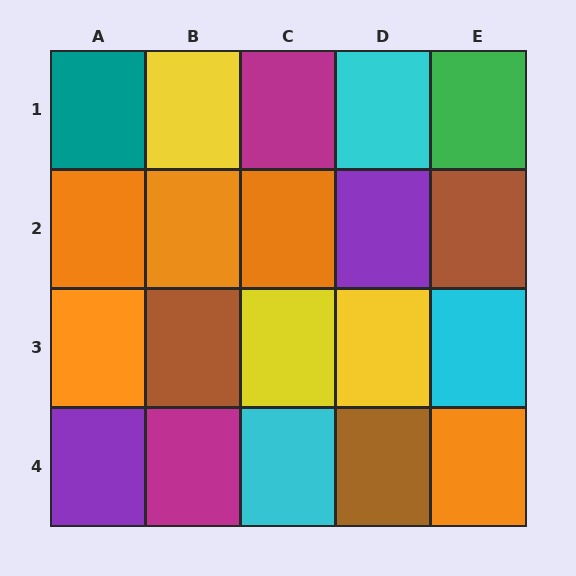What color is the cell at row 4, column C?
Cyan.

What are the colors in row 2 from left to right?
Orange, orange, orange, purple, brown.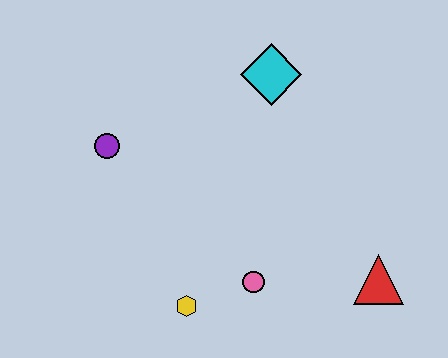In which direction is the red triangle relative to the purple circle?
The red triangle is to the right of the purple circle.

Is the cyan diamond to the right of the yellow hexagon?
Yes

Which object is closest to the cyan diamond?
The purple circle is closest to the cyan diamond.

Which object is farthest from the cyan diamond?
The yellow hexagon is farthest from the cyan diamond.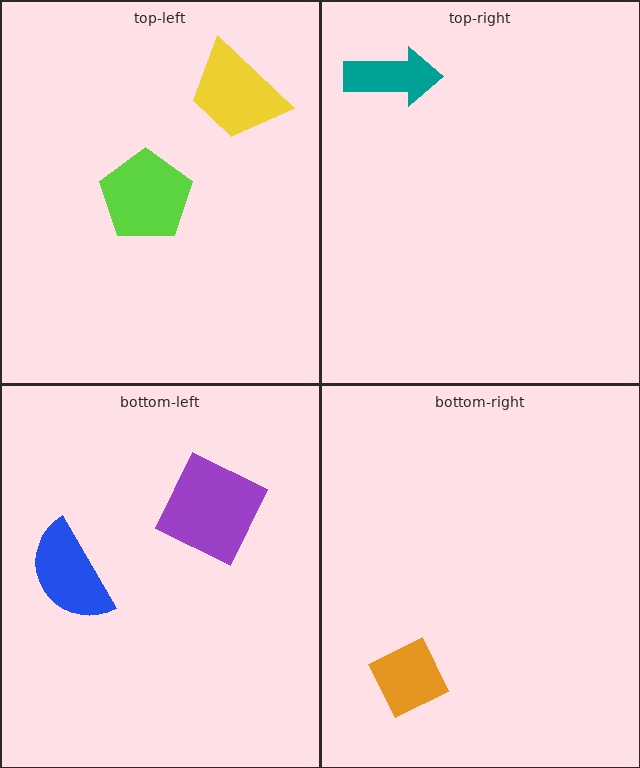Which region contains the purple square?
The bottom-left region.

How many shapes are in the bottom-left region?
2.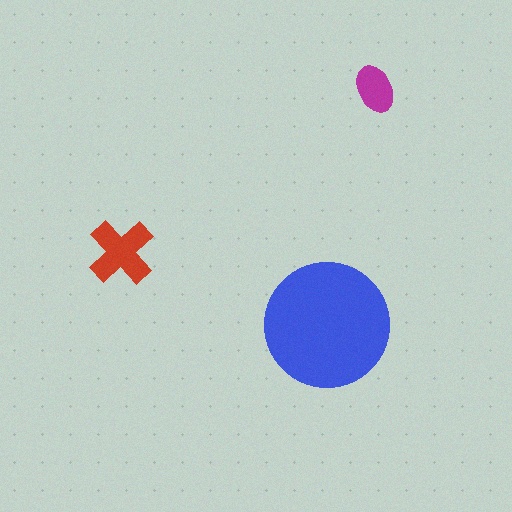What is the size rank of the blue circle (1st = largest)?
1st.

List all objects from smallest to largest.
The magenta ellipse, the red cross, the blue circle.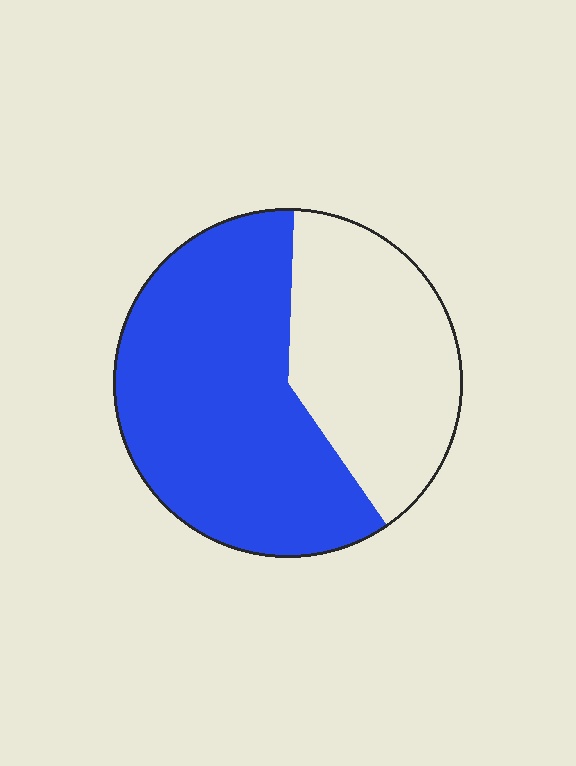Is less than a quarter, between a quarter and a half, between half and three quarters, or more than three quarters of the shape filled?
Between half and three quarters.